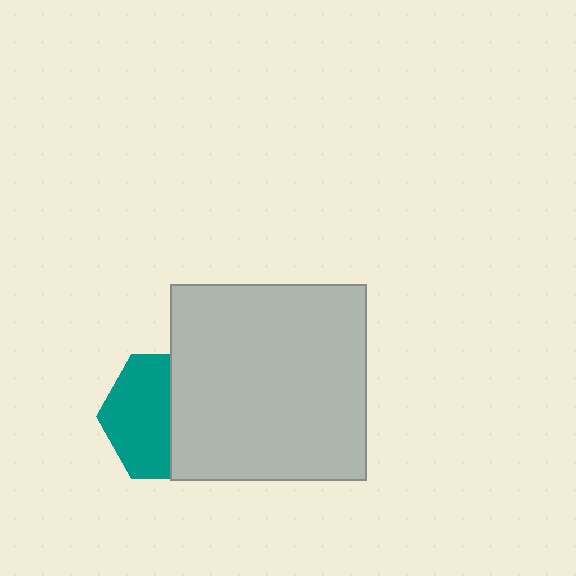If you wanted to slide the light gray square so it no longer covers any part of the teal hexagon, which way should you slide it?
Slide it right — that is the most direct way to separate the two shapes.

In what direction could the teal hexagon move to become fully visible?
The teal hexagon could move left. That would shift it out from behind the light gray square entirely.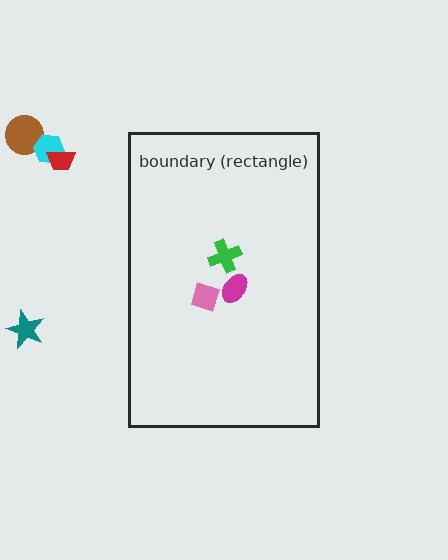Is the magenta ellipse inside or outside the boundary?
Inside.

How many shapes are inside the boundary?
3 inside, 4 outside.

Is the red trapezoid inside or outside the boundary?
Outside.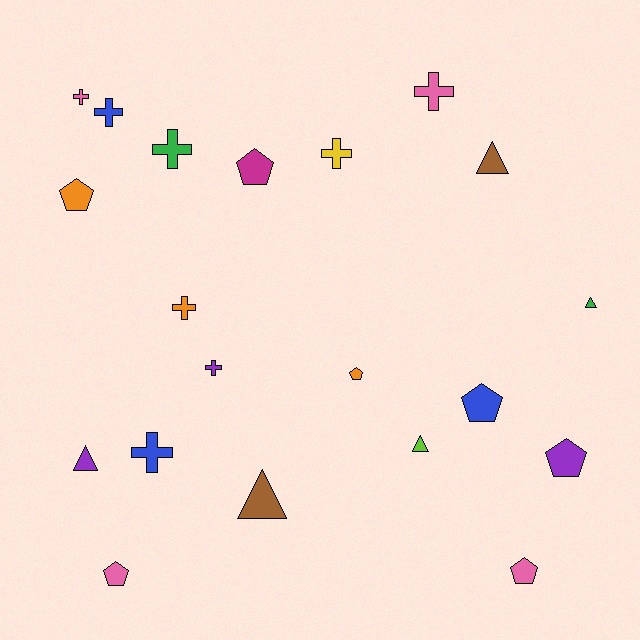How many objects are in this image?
There are 20 objects.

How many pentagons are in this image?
There are 7 pentagons.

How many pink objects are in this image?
There are 4 pink objects.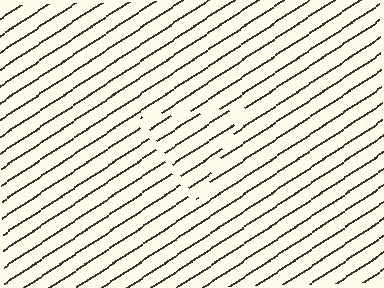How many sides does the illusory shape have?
3 sides — the line-ends trace a triangle.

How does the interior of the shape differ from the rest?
The interior of the shape contains the same grating, shifted by half a period — the contour is defined by the phase discontinuity where line-ends from the inner and outer gratings abut.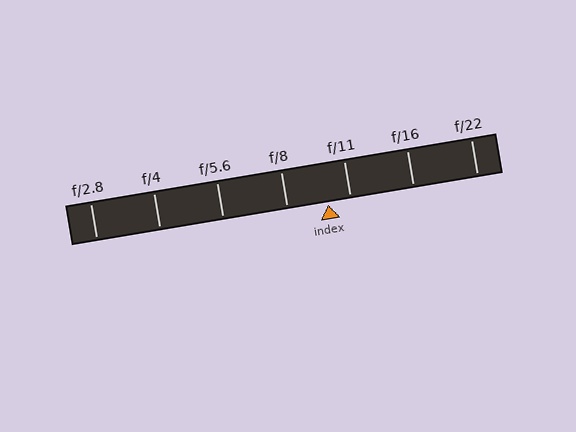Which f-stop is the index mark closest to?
The index mark is closest to f/11.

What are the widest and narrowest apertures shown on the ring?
The widest aperture shown is f/2.8 and the narrowest is f/22.